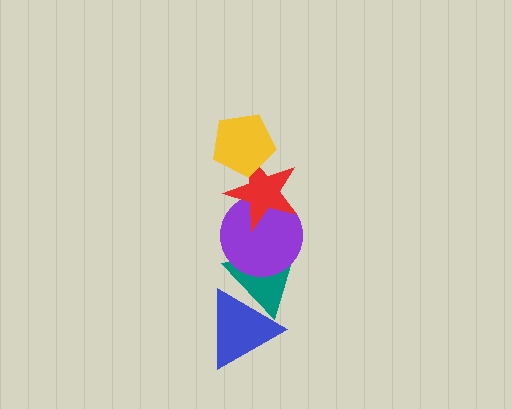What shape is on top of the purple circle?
The red star is on top of the purple circle.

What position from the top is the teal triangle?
The teal triangle is 4th from the top.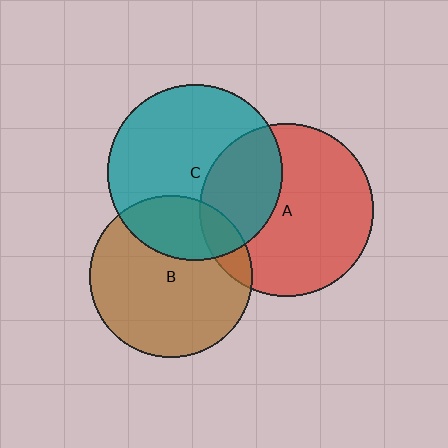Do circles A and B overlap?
Yes.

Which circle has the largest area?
Circle C (teal).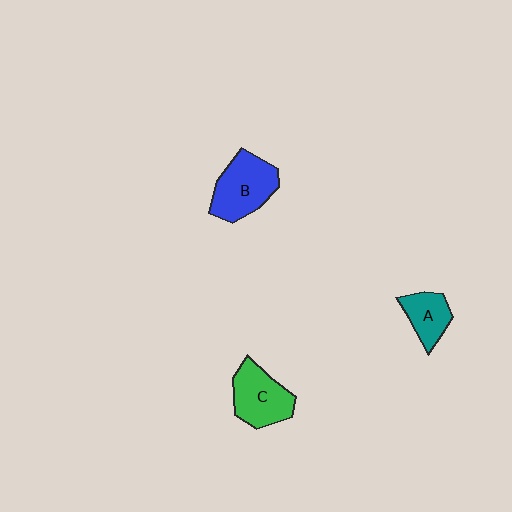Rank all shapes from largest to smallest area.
From largest to smallest: B (blue), C (green), A (teal).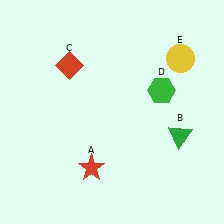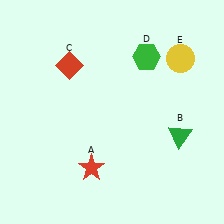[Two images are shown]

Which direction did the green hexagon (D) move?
The green hexagon (D) moved up.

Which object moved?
The green hexagon (D) moved up.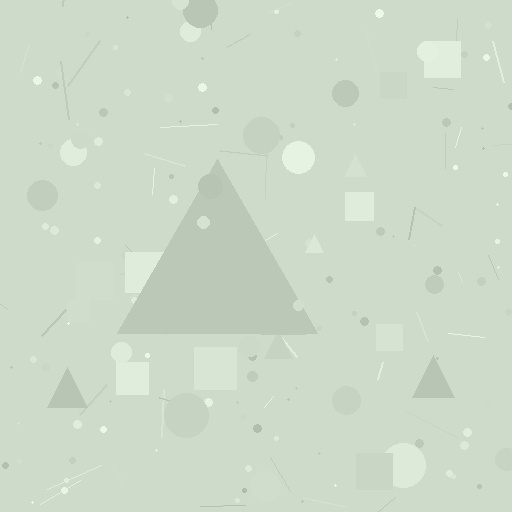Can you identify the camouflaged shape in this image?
The camouflaged shape is a triangle.